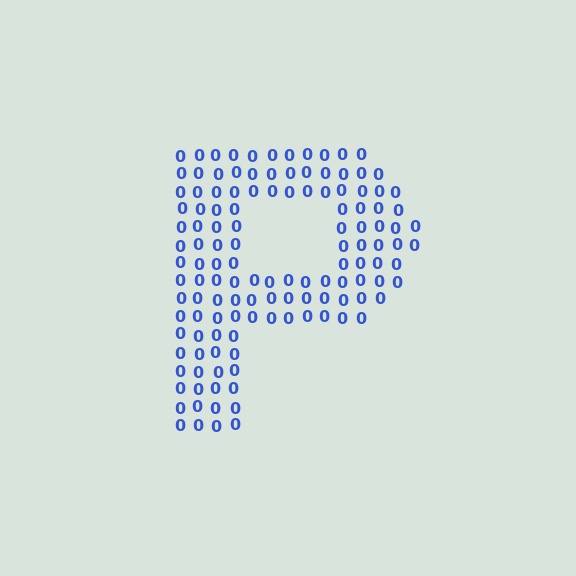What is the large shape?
The large shape is the letter P.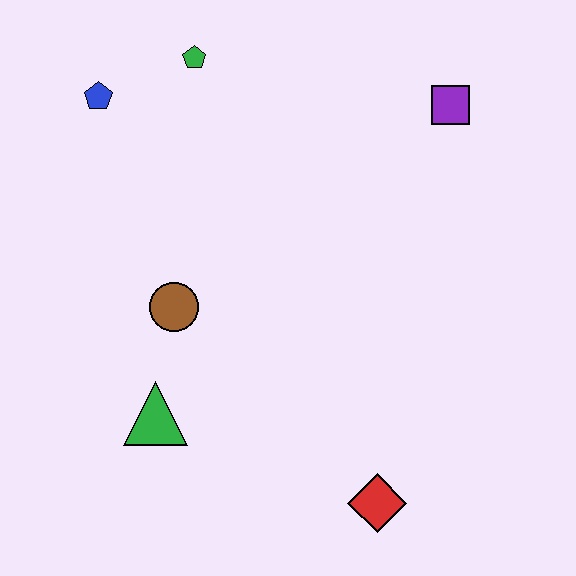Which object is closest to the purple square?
The green pentagon is closest to the purple square.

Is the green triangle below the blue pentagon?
Yes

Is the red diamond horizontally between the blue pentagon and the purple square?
Yes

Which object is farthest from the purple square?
The green triangle is farthest from the purple square.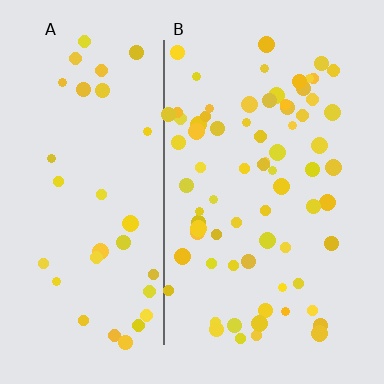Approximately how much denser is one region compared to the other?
Approximately 2.0× — region B over region A.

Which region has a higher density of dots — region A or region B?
B (the right).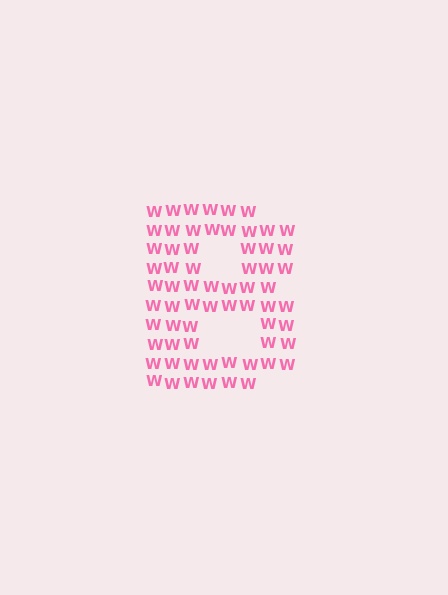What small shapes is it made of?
It is made of small letter W's.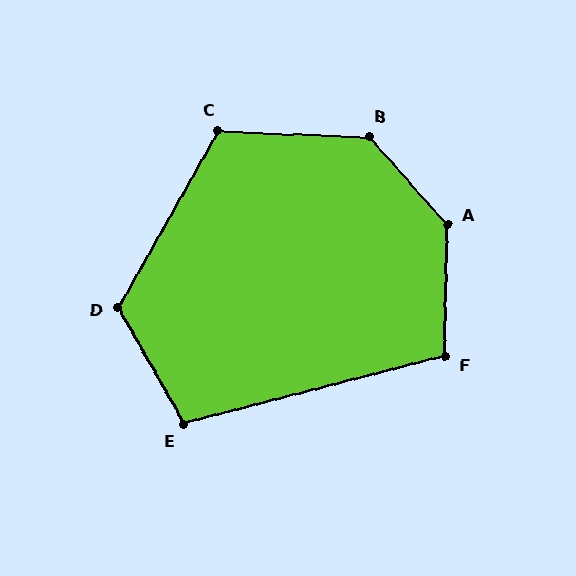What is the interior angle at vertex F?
Approximately 105 degrees (obtuse).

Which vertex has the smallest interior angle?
E, at approximately 105 degrees.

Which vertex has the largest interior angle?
A, at approximately 137 degrees.